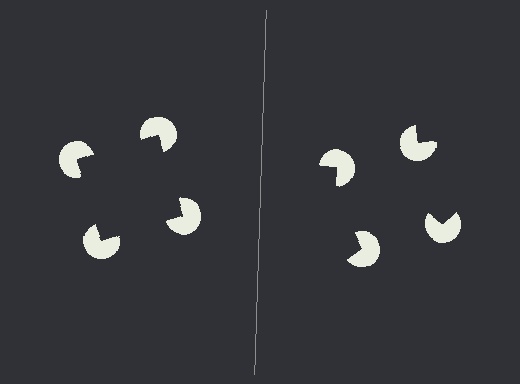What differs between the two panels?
The pac-man discs are positioned identically on both sides; only the wedge orientations differ. On the left they align to a square; on the right they are misaligned.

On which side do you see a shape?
An illusory square appears on the left side. On the right side the wedge cuts are rotated, so no coherent shape forms.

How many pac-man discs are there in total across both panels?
8 — 4 on each side.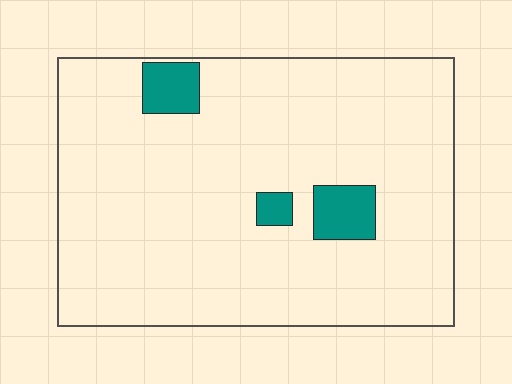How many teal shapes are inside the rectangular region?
3.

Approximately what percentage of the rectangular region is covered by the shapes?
Approximately 5%.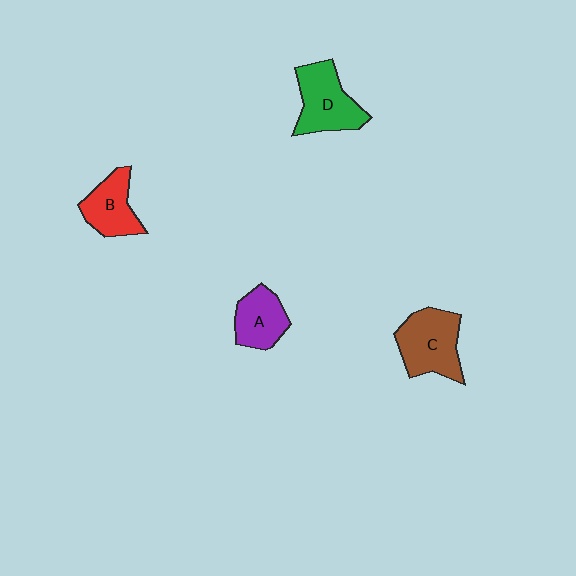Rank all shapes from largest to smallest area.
From largest to smallest: C (brown), D (green), B (red), A (purple).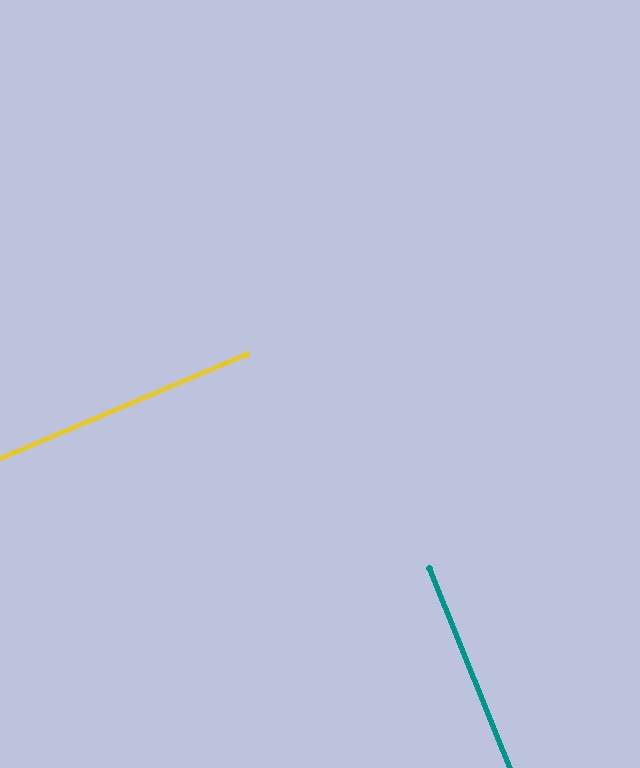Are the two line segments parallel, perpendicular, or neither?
Perpendicular — they meet at approximately 89°.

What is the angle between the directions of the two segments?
Approximately 89 degrees.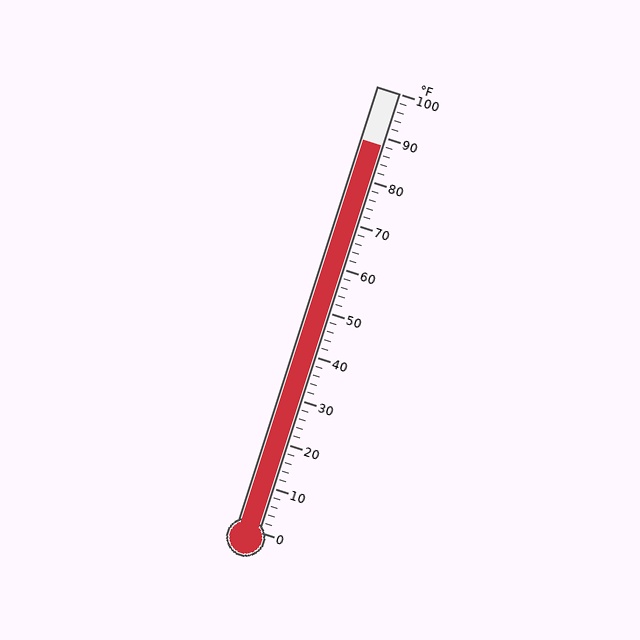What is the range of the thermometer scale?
The thermometer scale ranges from 0°F to 100°F.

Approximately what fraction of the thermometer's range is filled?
The thermometer is filled to approximately 90% of its range.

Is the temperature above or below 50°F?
The temperature is above 50°F.